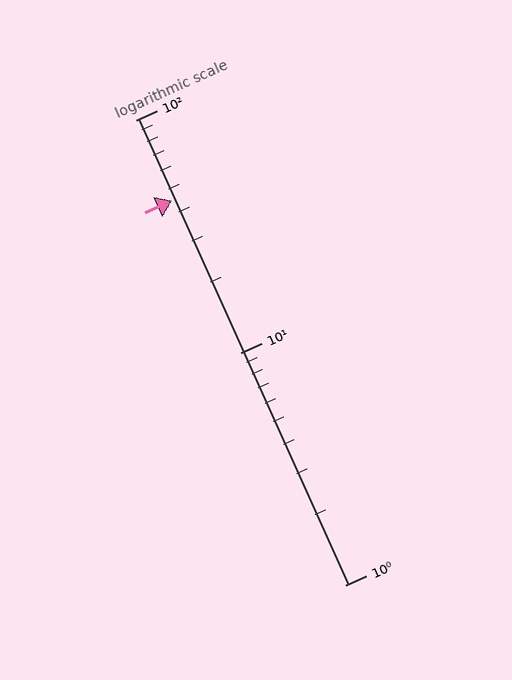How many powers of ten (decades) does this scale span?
The scale spans 2 decades, from 1 to 100.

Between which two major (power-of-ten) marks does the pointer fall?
The pointer is between 10 and 100.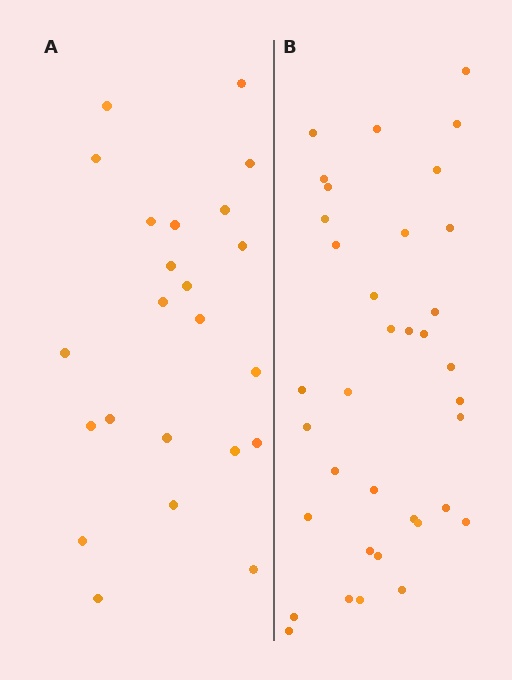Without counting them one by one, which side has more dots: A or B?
Region B (the right region) has more dots.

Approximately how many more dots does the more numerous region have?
Region B has approximately 15 more dots than region A.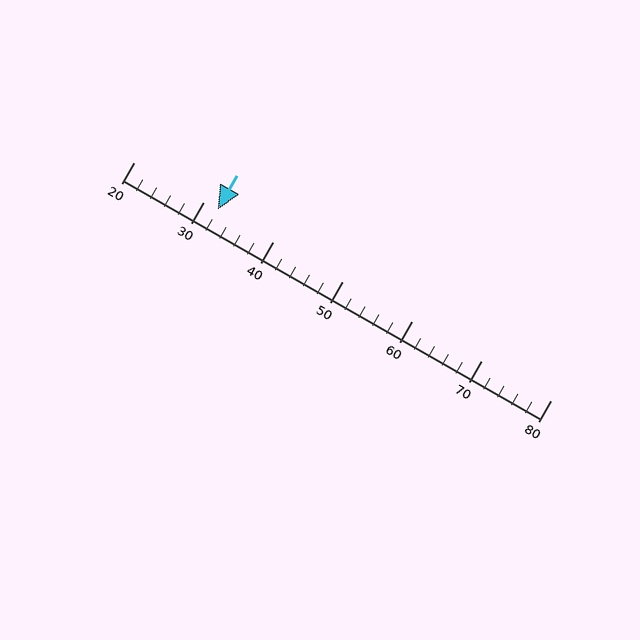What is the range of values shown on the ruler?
The ruler shows values from 20 to 80.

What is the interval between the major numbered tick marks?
The major tick marks are spaced 10 units apart.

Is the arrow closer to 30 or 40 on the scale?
The arrow is closer to 30.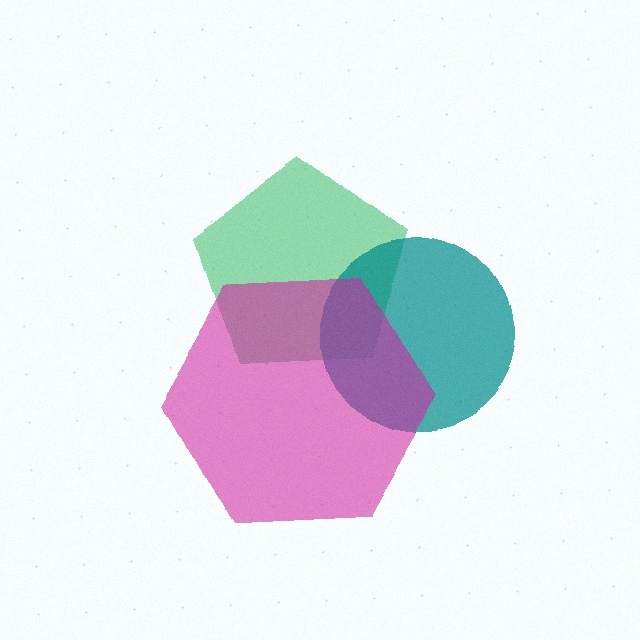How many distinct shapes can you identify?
There are 3 distinct shapes: a green pentagon, a teal circle, a magenta hexagon.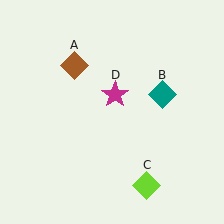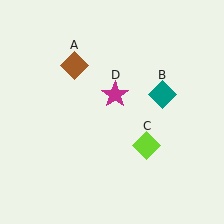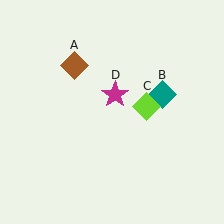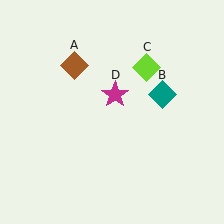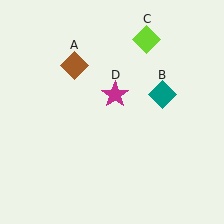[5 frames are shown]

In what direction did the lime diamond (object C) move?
The lime diamond (object C) moved up.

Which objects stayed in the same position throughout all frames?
Brown diamond (object A) and teal diamond (object B) and magenta star (object D) remained stationary.